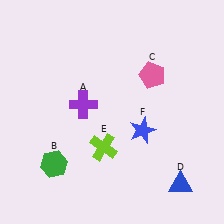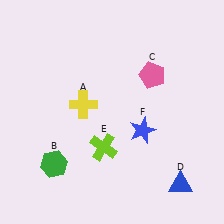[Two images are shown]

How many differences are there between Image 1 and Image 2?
There is 1 difference between the two images.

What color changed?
The cross (A) changed from purple in Image 1 to yellow in Image 2.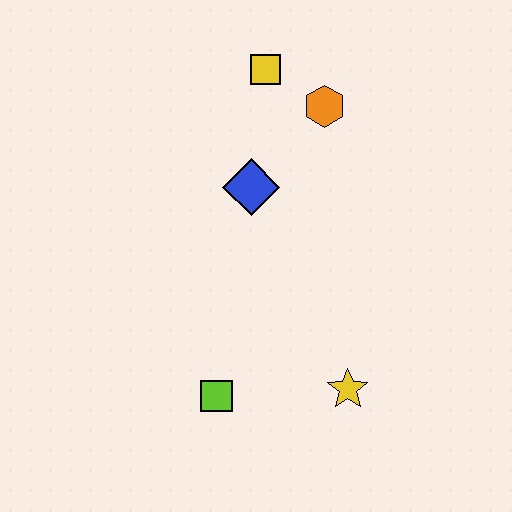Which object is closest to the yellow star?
The lime square is closest to the yellow star.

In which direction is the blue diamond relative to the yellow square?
The blue diamond is below the yellow square.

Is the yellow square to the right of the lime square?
Yes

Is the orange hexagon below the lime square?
No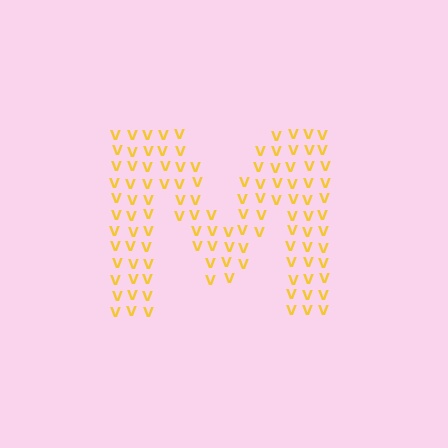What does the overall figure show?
The overall figure shows the letter M.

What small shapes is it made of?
It is made of small letter V's.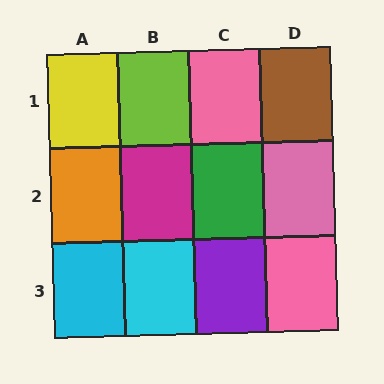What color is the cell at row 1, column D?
Brown.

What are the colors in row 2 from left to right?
Orange, magenta, green, pink.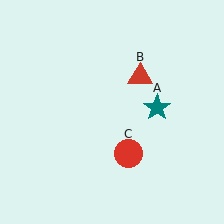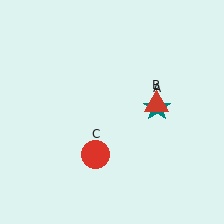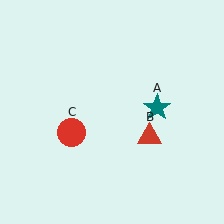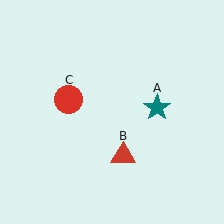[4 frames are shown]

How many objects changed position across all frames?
2 objects changed position: red triangle (object B), red circle (object C).